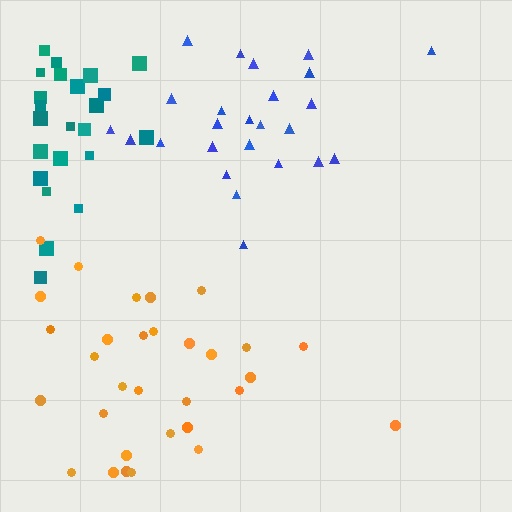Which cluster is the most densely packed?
Teal.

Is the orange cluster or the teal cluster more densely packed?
Teal.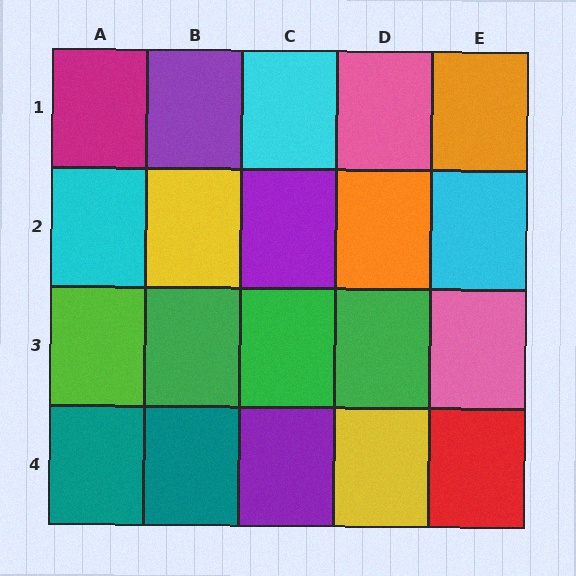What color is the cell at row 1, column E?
Orange.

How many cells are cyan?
3 cells are cyan.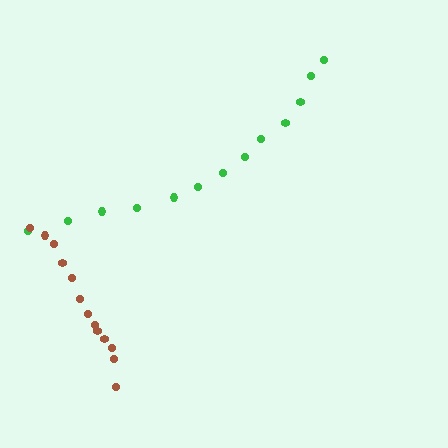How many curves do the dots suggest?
There are 2 distinct paths.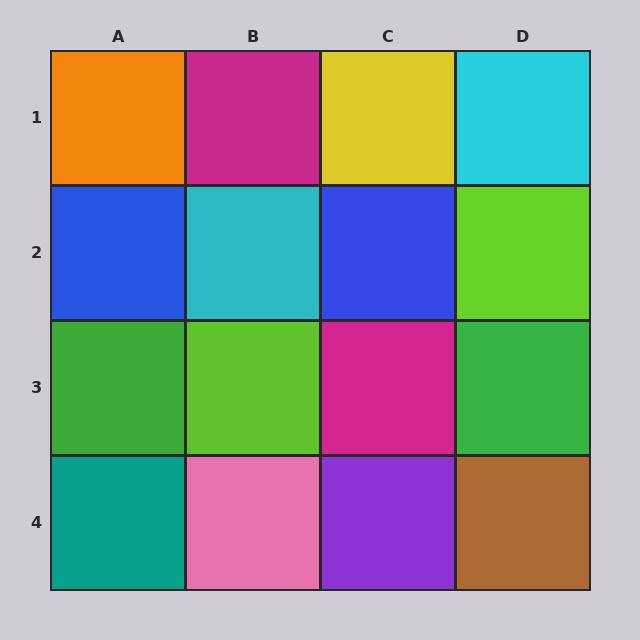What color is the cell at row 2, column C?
Blue.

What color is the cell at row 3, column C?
Magenta.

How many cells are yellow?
1 cell is yellow.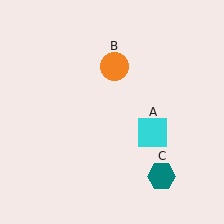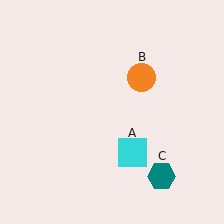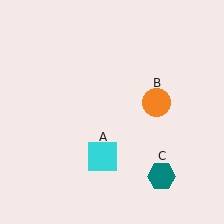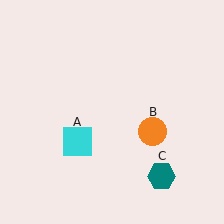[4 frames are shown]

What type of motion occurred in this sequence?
The cyan square (object A), orange circle (object B) rotated clockwise around the center of the scene.